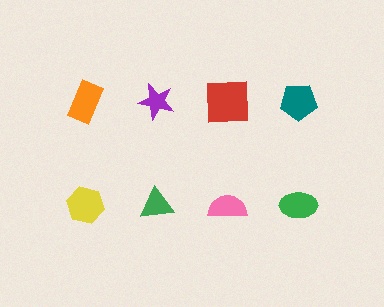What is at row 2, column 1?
A yellow hexagon.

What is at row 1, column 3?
A red square.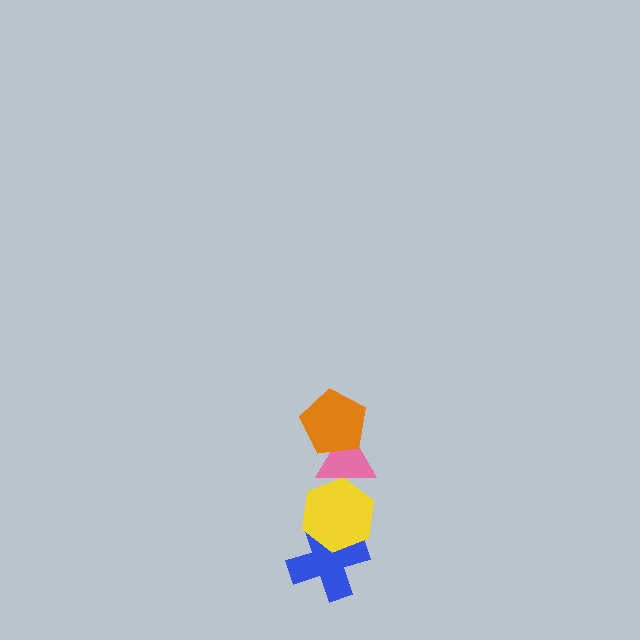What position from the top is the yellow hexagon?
The yellow hexagon is 3rd from the top.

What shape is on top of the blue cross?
The yellow hexagon is on top of the blue cross.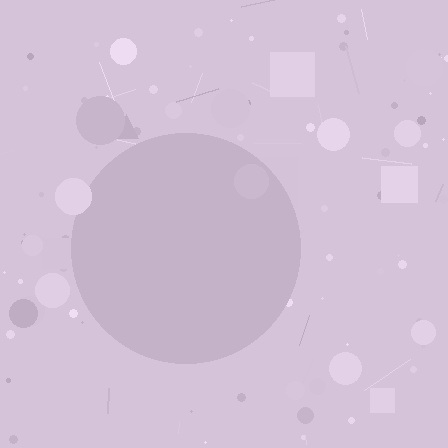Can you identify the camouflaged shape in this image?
The camouflaged shape is a circle.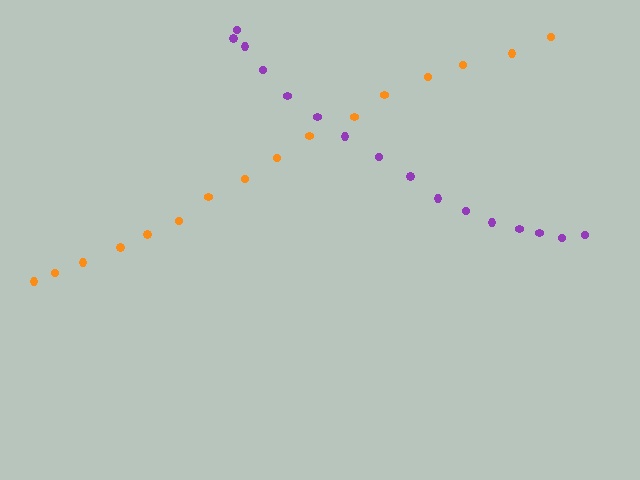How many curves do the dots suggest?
There are 2 distinct paths.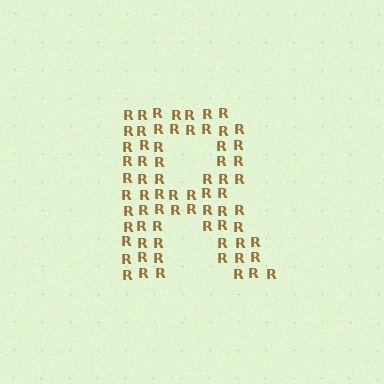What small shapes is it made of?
It is made of small letter R's.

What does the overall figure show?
The overall figure shows the letter R.